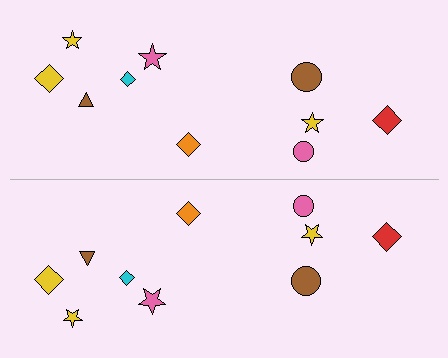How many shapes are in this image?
There are 20 shapes in this image.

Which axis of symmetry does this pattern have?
The pattern has a horizontal axis of symmetry running through the center of the image.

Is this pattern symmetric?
Yes, this pattern has bilateral (reflection) symmetry.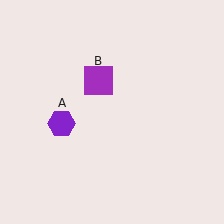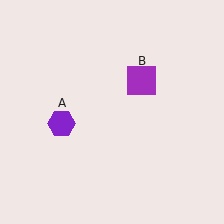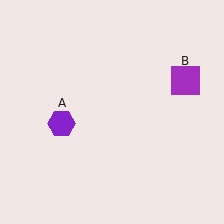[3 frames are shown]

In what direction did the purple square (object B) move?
The purple square (object B) moved right.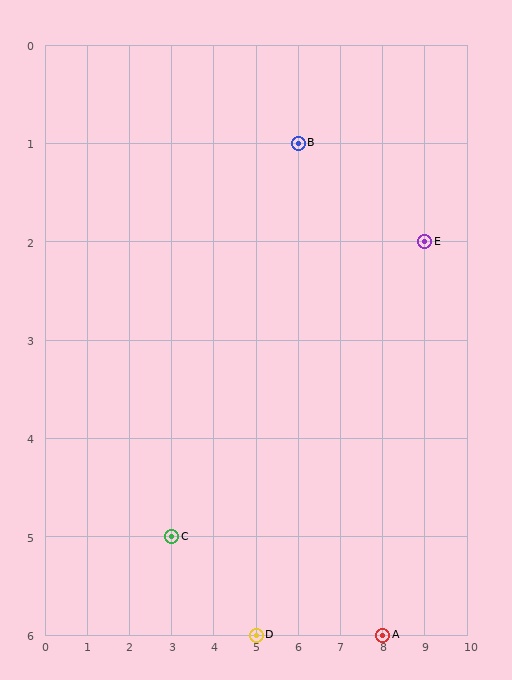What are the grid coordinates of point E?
Point E is at grid coordinates (9, 2).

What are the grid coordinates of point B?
Point B is at grid coordinates (6, 1).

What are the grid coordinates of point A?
Point A is at grid coordinates (8, 6).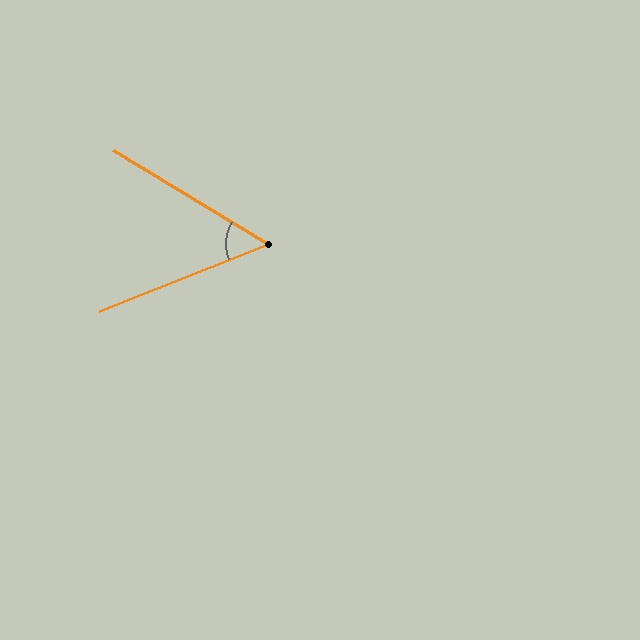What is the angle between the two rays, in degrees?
Approximately 53 degrees.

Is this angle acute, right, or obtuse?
It is acute.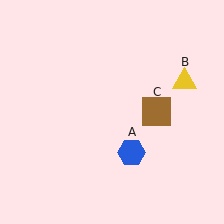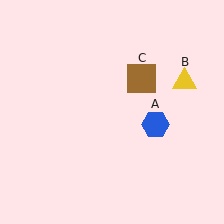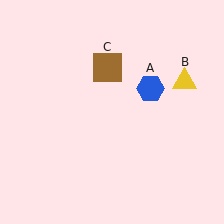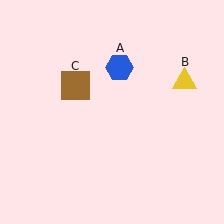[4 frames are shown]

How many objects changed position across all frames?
2 objects changed position: blue hexagon (object A), brown square (object C).